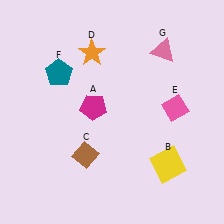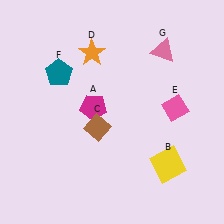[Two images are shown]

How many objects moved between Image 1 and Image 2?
1 object moved between the two images.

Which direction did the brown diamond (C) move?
The brown diamond (C) moved up.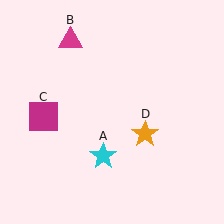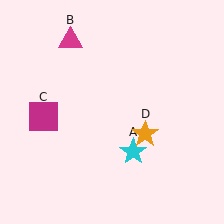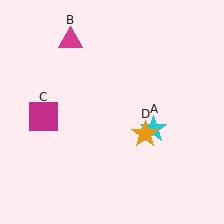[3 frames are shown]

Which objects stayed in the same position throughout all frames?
Magenta triangle (object B) and magenta square (object C) and orange star (object D) remained stationary.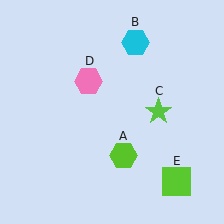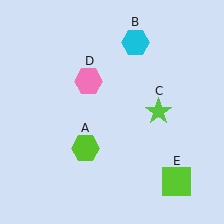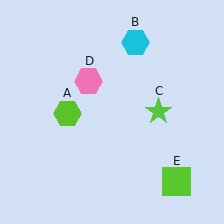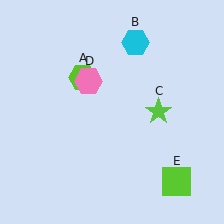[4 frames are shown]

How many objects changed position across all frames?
1 object changed position: lime hexagon (object A).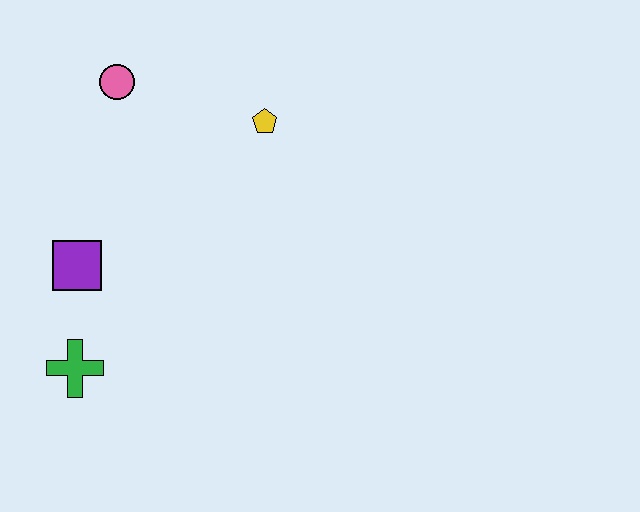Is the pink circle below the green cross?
No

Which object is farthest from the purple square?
The yellow pentagon is farthest from the purple square.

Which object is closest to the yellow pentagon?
The pink circle is closest to the yellow pentagon.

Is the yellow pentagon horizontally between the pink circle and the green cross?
No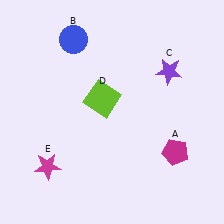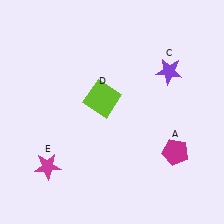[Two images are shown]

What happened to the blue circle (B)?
The blue circle (B) was removed in Image 2. It was in the top-left area of Image 1.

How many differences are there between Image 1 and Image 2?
There is 1 difference between the two images.